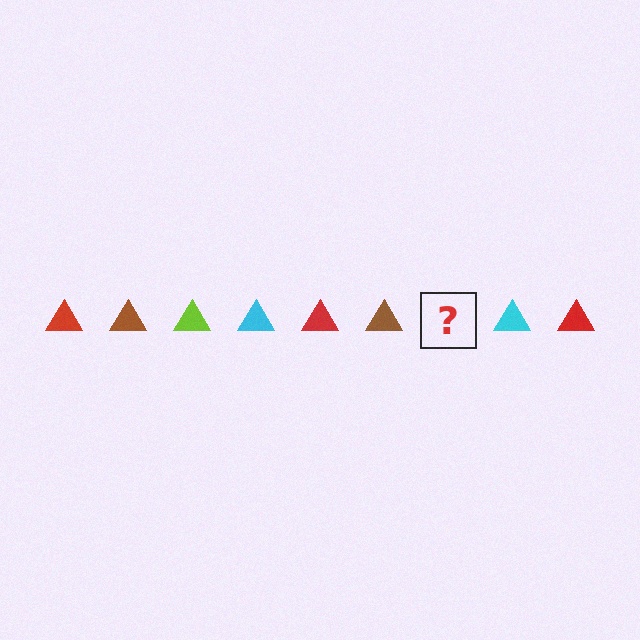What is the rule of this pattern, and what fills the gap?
The rule is that the pattern cycles through red, brown, lime, cyan triangles. The gap should be filled with a lime triangle.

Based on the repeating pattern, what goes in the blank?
The blank should be a lime triangle.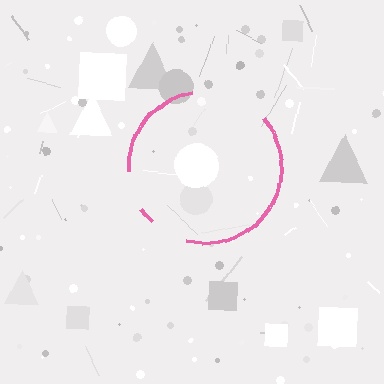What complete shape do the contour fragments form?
The contour fragments form a circle.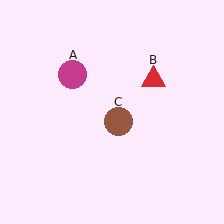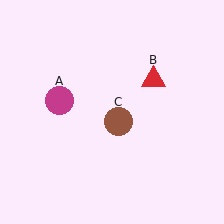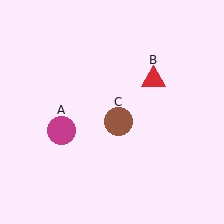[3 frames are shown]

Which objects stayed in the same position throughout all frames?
Red triangle (object B) and brown circle (object C) remained stationary.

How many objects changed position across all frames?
1 object changed position: magenta circle (object A).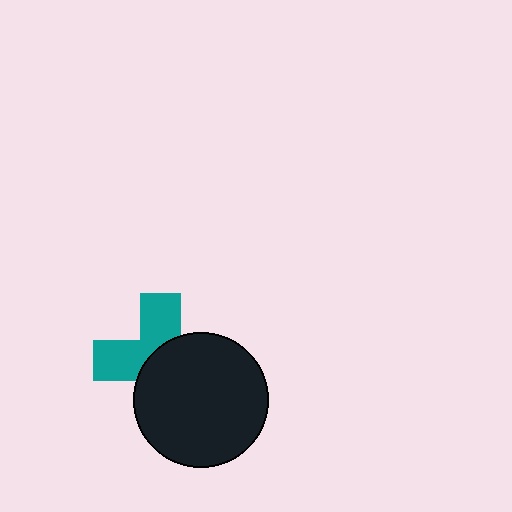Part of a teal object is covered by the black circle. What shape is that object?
It is a cross.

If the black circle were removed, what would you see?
You would see the complete teal cross.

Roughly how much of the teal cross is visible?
A small part of it is visible (roughly 44%).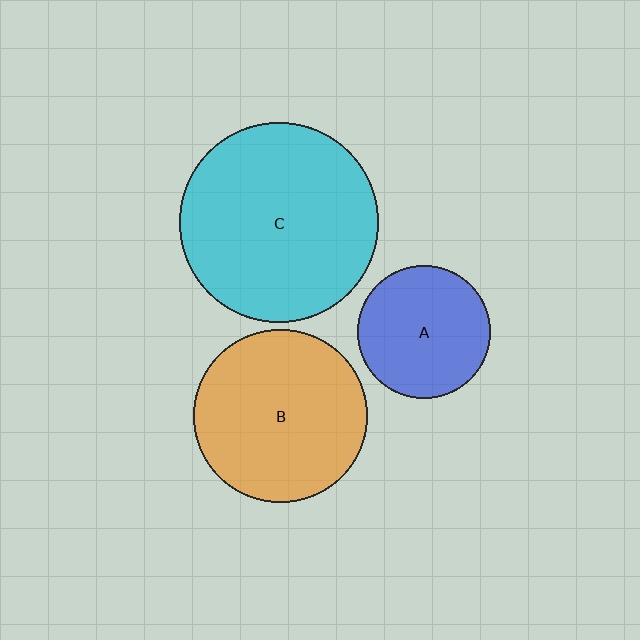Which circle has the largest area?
Circle C (cyan).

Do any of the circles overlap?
No, none of the circles overlap.